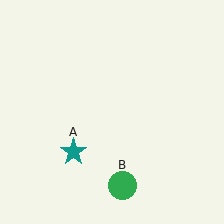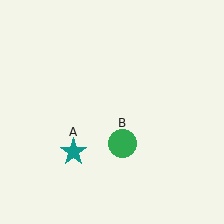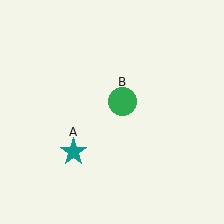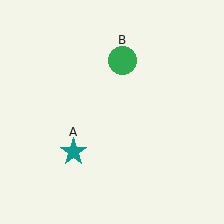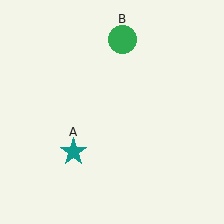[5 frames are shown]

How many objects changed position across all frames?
1 object changed position: green circle (object B).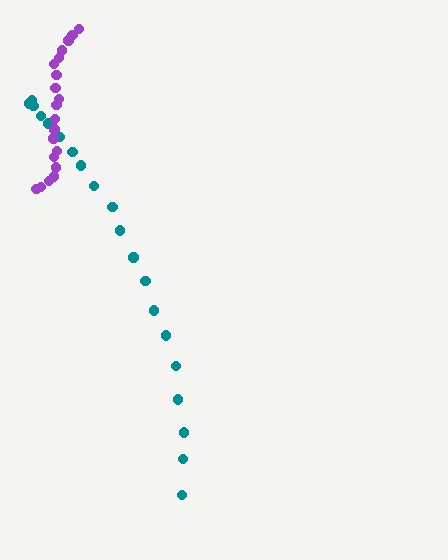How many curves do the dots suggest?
There are 2 distinct paths.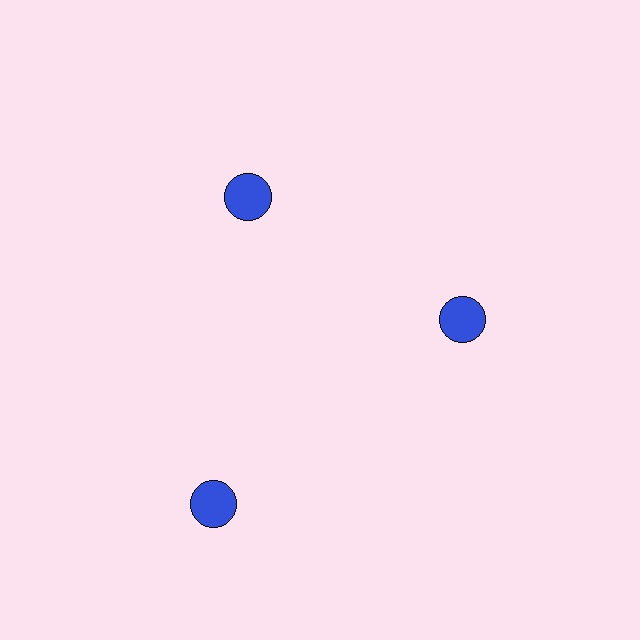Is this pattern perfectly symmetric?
No. The 3 blue circles are arranged in a ring, but one element near the 7 o'clock position is pushed outward from the center, breaking the 3-fold rotational symmetry.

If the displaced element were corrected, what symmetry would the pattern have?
It would have 3-fold rotational symmetry — the pattern would map onto itself every 120 degrees.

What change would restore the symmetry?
The symmetry would be restored by moving it inward, back onto the ring so that all 3 circles sit at equal angles and equal distance from the center.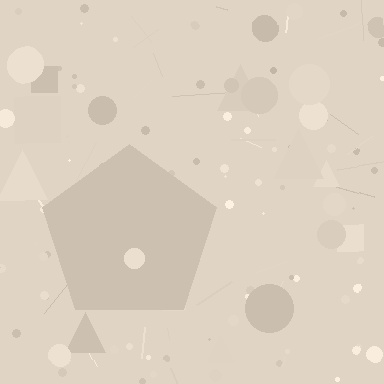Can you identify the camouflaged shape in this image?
The camouflaged shape is a pentagon.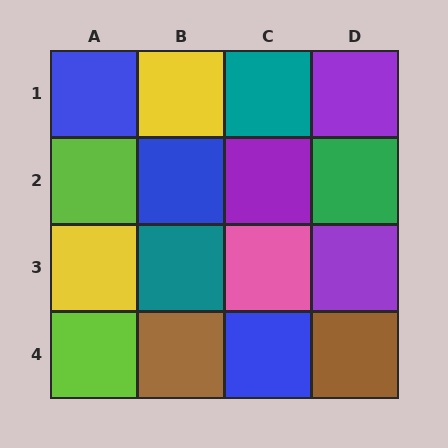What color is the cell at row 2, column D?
Green.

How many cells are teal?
2 cells are teal.